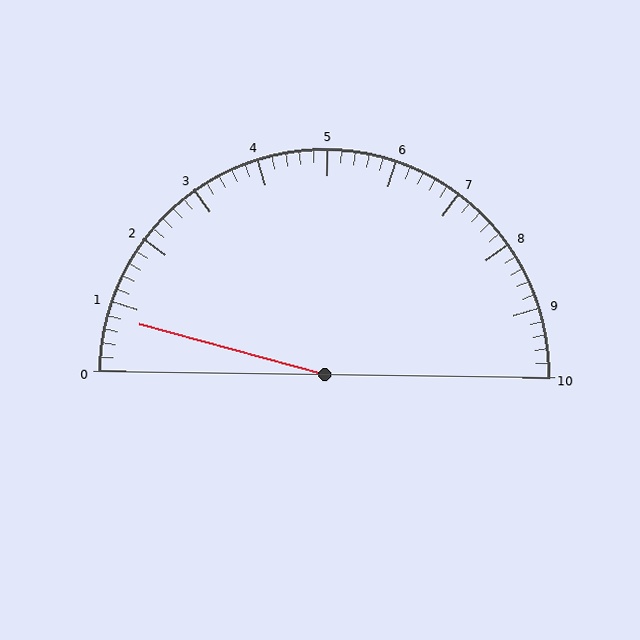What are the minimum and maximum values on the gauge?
The gauge ranges from 0 to 10.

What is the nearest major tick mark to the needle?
The nearest major tick mark is 1.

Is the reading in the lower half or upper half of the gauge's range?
The reading is in the lower half of the range (0 to 10).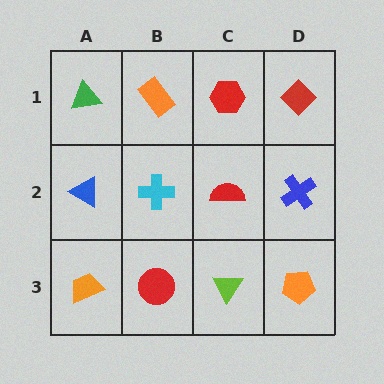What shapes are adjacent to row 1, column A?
A blue triangle (row 2, column A), an orange rectangle (row 1, column B).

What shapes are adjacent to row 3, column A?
A blue triangle (row 2, column A), a red circle (row 3, column B).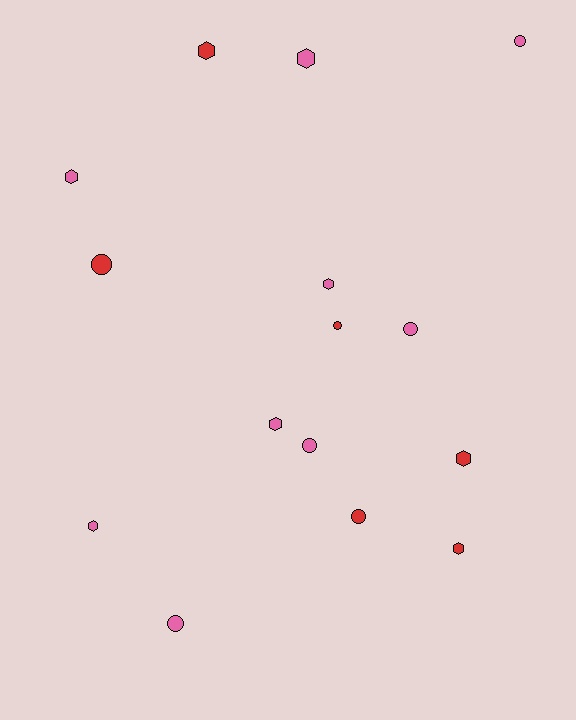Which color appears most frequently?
Pink, with 9 objects.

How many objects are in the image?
There are 15 objects.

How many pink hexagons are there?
There are 5 pink hexagons.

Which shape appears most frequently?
Hexagon, with 8 objects.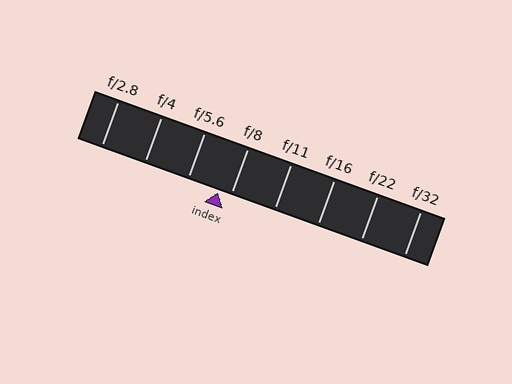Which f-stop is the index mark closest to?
The index mark is closest to f/8.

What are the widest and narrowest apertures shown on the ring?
The widest aperture shown is f/2.8 and the narrowest is f/32.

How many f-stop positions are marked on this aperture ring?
There are 8 f-stop positions marked.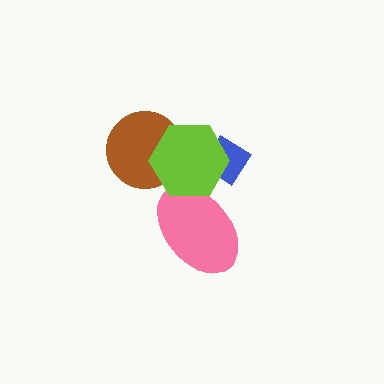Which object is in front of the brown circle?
The lime hexagon is in front of the brown circle.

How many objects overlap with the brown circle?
1 object overlaps with the brown circle.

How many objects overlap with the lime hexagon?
3 objects overlap with the lime hexagon.